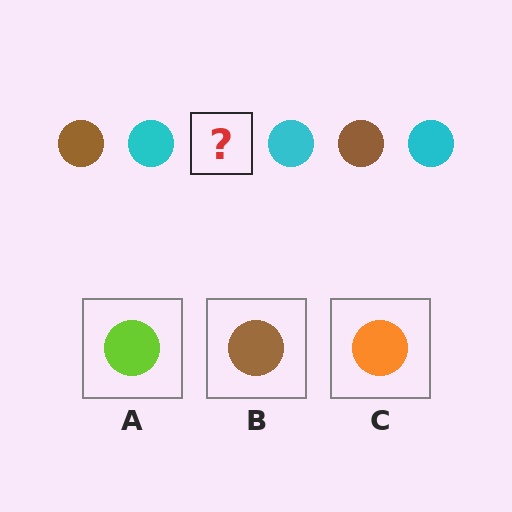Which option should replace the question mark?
Option B.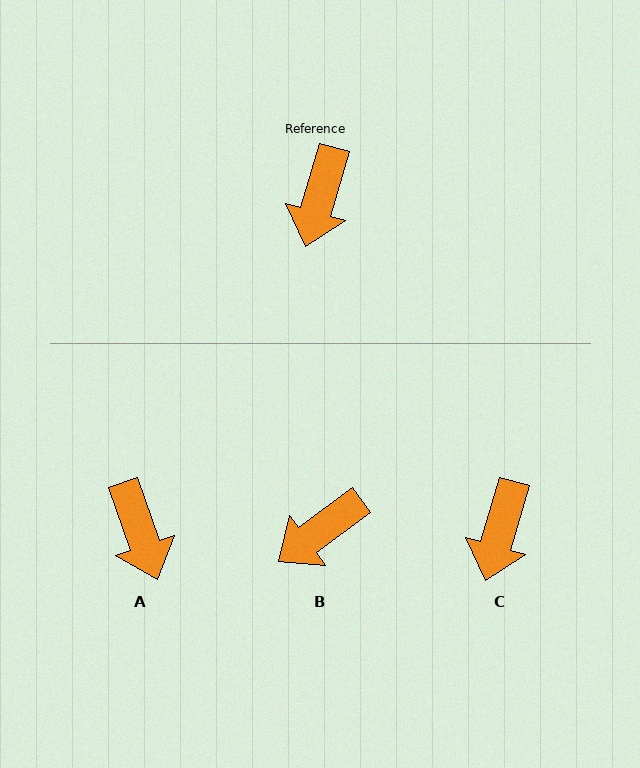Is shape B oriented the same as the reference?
No, it is off by about 37 degrees.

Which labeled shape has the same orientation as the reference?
C.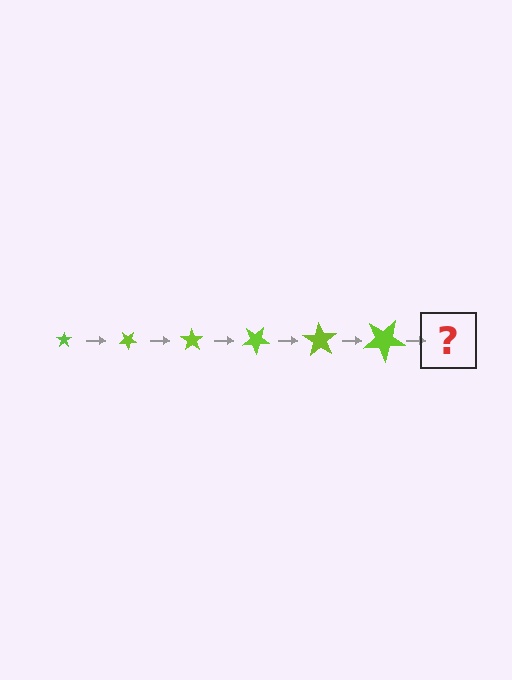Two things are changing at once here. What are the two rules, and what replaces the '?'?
The two rules are that the star grows larger each step and it rotates 35 degrees each step. The '?' should be a star, larger than the previous one and rotated 210 degrees from the start.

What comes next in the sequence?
The next element should be a star, larger than the previous one and rotated 210 degrees from the start.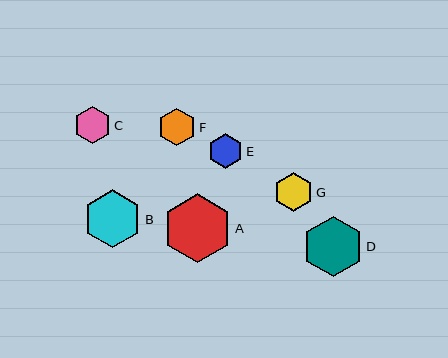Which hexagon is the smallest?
Hexagon E is the smallest with a size of approximately 35 pixels.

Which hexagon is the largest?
Hexagon A is the largest with a size of approximately 69 pixels.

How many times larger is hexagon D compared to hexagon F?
Hexagon D is approximately 1.6 times the size of hexagon F.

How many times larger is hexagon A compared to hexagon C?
Hexagon A is approximately 1.9 times the size of hexagon C.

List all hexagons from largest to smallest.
From largest to smallest: A, D, B, G, F, C, E.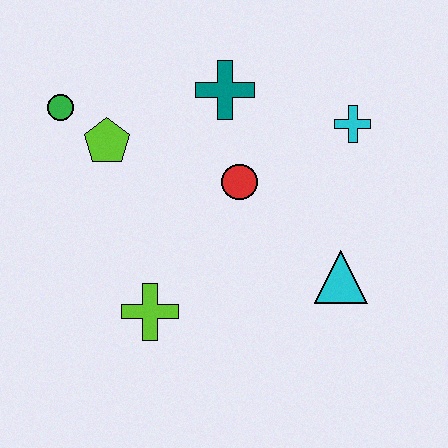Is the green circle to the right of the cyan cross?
No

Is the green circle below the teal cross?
Yes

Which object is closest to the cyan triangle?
The red circle is closest to the cyan triangle.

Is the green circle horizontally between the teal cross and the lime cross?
No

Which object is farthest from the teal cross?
The lime cross is farthest from the teal cross.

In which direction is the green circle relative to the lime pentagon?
The green circle is to the left of the lime pentagon.